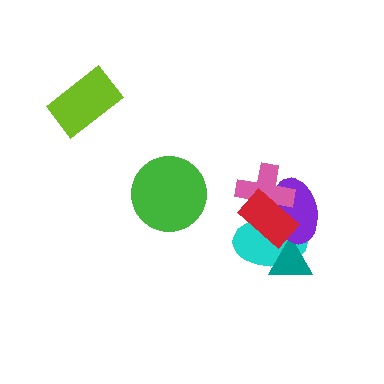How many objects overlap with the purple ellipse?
4 objects overlap with the purple ellipse.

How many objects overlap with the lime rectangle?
0 objects overlap with the lime rectangle.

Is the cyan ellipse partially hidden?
Yes, it is partially covered by another shape.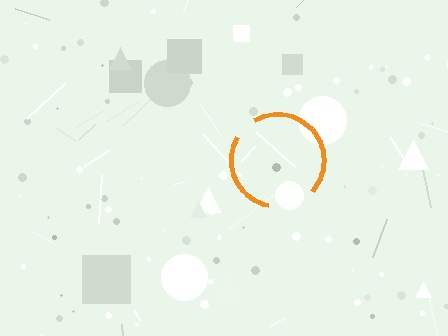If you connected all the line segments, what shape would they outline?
They would outline a circle.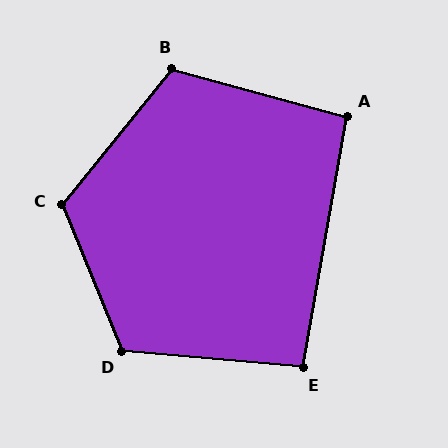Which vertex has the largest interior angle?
C, at approximately 119 degrees.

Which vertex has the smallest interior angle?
E, at approximately 95 degrees.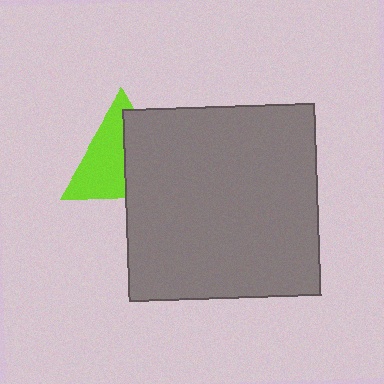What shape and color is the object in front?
The object in front is a gray square.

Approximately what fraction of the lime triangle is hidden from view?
Roughly 46% of the lime triangle is hidden behind the gray square.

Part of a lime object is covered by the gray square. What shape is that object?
It is a triangle.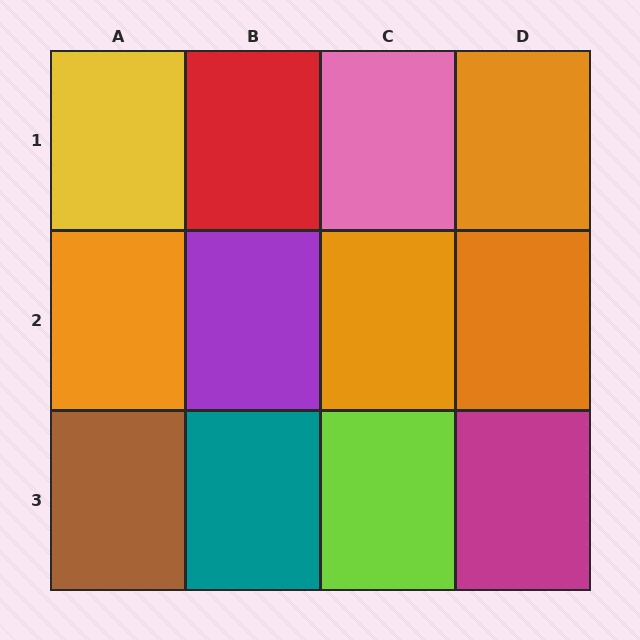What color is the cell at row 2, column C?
Orange.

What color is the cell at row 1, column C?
Pink.